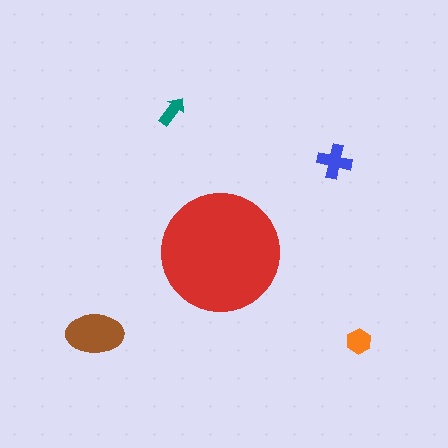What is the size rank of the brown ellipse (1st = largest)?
2nd.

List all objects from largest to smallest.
The red circle, the brown ellipse, the blue cross, the orange hexagon, the teal arrow.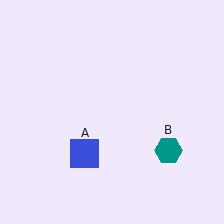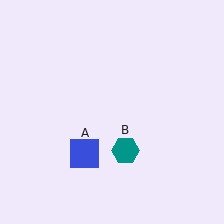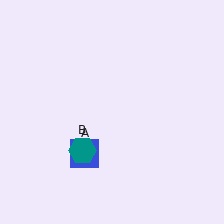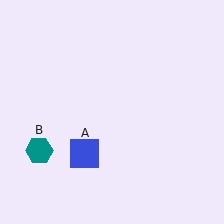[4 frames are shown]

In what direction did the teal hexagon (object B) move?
The teal hexagon (object B) moved left.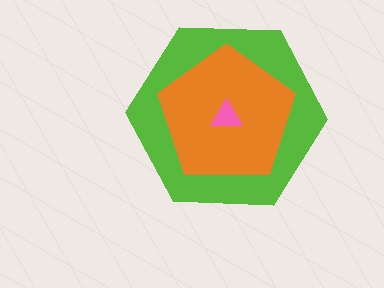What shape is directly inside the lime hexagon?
The orange pentagon.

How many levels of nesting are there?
3.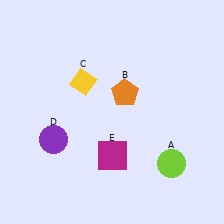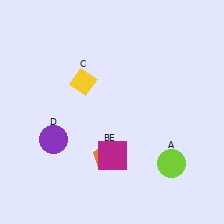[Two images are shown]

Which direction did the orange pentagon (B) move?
The orange pentagon (B) moved down.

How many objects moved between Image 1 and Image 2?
1 object moved between the two images.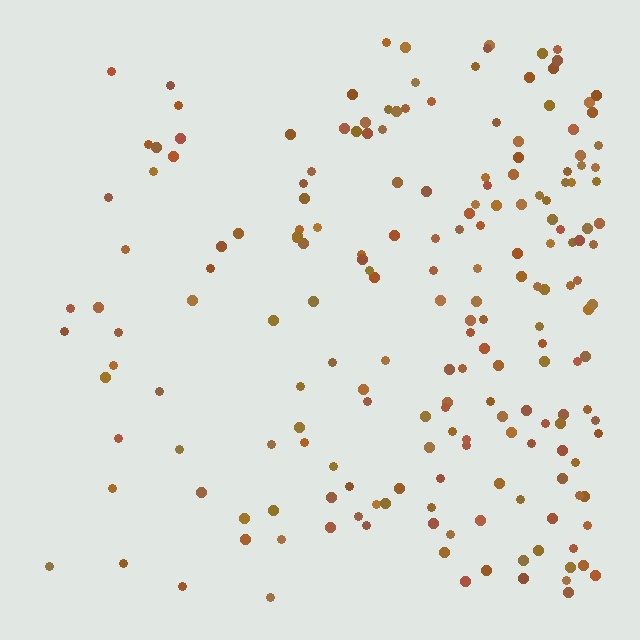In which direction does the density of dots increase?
From left to right, with the right side densest.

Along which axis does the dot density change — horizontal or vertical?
Horizontal.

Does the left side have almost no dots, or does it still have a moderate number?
Still a moderate number, just noticeably fewer than the right.